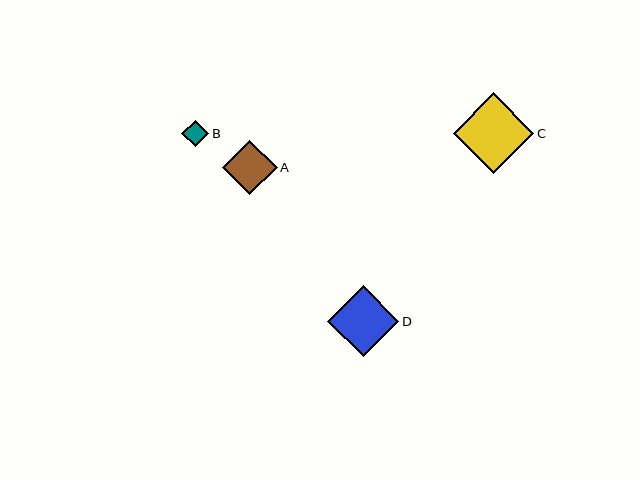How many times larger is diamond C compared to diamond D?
Diamond C is approximately 1.1 times the size of diamond D.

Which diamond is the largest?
Diamond C is the largest with a size of approximately 81 pixels.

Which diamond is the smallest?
Diamond B is the smallest with a size of approximately 27 pixels.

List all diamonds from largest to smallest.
From largest to smallest: C, D, A, B.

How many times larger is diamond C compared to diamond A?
Diamond C is approximately 1.5 times the size of diamond A.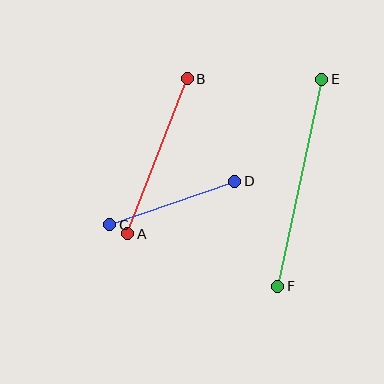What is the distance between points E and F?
The distance is approximately 212 pixels.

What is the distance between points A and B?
The distance is approximately 166 pixels.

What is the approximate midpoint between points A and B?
The midpoint is at approximately (158, 156) pixels.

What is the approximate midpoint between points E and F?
The midpoint is at approximately (300, 183) pixels.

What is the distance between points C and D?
The distance is approximately 132 pixels.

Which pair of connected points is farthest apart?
Points E and F are farthest apart.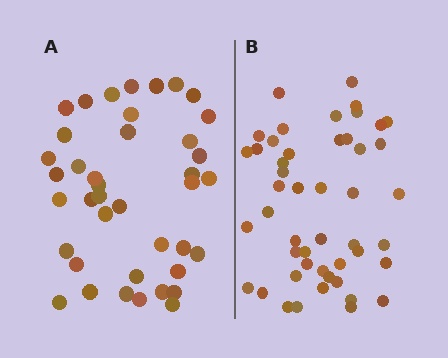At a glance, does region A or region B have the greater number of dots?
Region B (the right region) has more dots.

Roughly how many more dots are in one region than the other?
Region B has roughly 8 or so more dots than region A.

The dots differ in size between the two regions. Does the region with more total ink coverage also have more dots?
No. Region A has more total ink coverage because its dots are larger, but region B actually contains more individual dots. Total area can be misleading — the number of items is what matters here.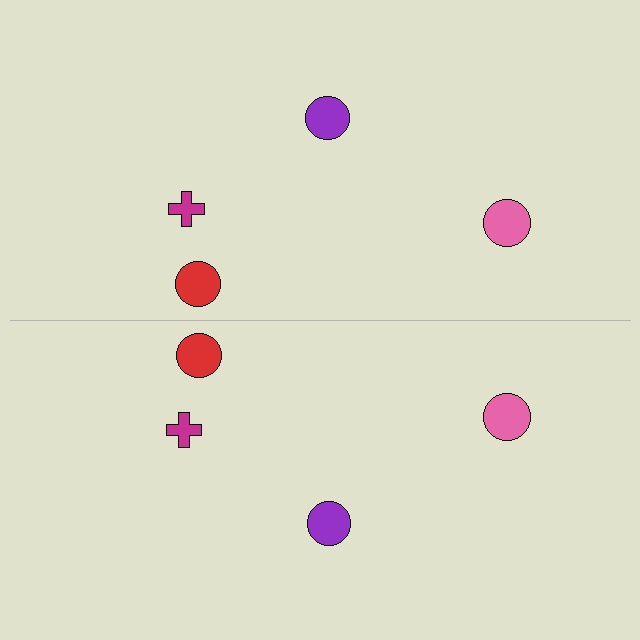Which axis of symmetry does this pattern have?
The pattern has a horizontal axis of symmetry running through the center of the image.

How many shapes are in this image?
There are 8 shapes in this image.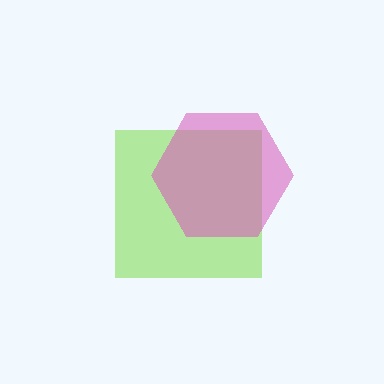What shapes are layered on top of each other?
The layered shapes are: a lime square, a pink hexagon.